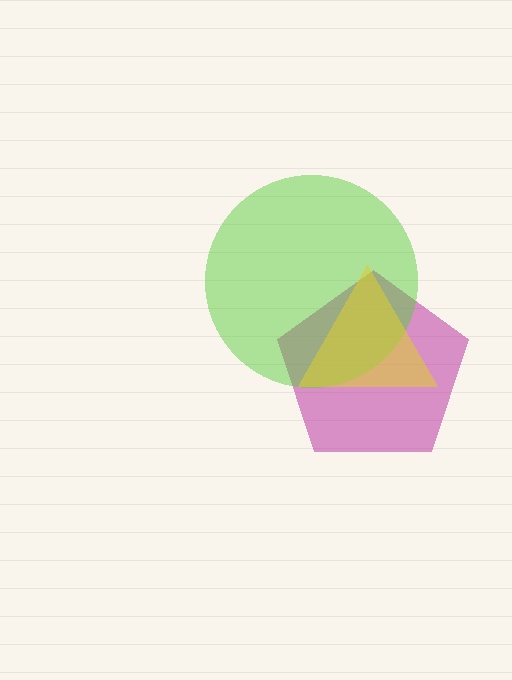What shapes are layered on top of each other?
The layered shapes are: a magenta pentagon, a lime circle, a yellow triangle.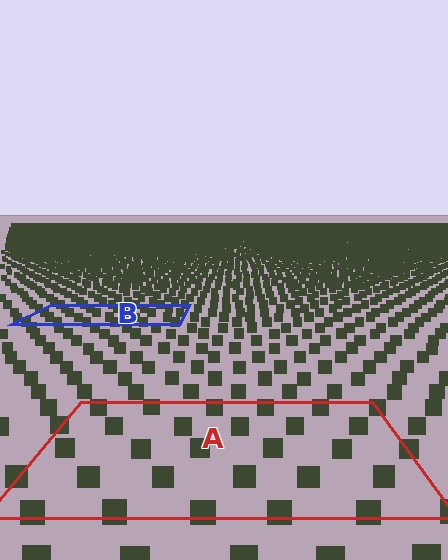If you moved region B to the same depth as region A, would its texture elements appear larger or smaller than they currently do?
They would appear larger. At a closer depth, the same texture elements are projected at a bigger on-screen size.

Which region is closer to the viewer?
Region A is closer. The texture elements there are larger and more spread out.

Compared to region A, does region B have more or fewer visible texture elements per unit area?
Region B has more texture elements per unit area — they are packed more densely because it is farther away.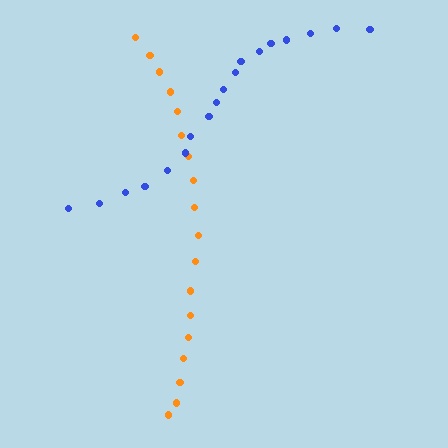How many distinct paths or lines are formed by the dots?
There are 2 distinct paths.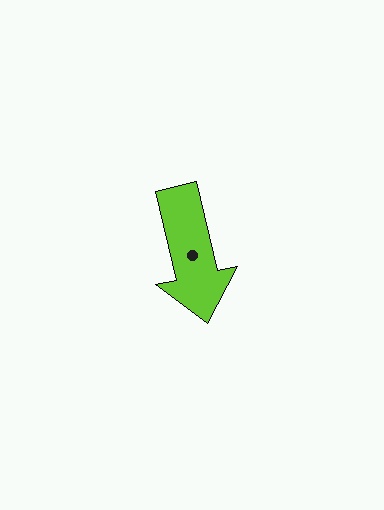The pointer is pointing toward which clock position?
Roughly 6 o'clock.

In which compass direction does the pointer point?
South.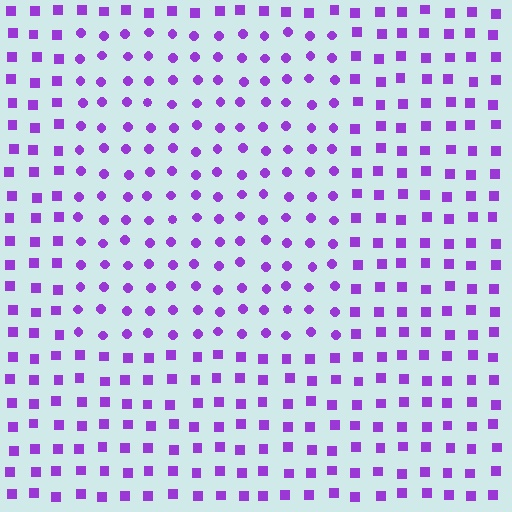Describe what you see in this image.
The image is filled with small purple elements arranged in a uniform grid. A rectangle-shaped region contains circles, while the surrounding area contains squares. The boundary is defined purely by the change in element shape.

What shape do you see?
I see a rectangle.